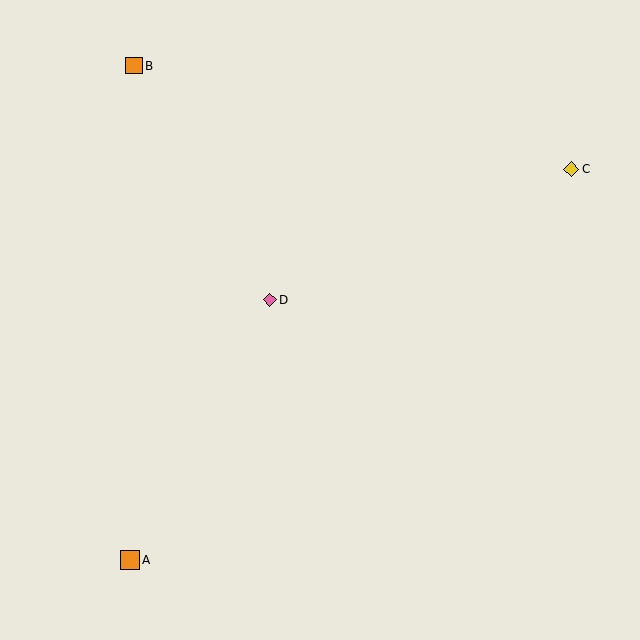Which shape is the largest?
The orange square (labeled A) is the largest.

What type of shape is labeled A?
Shape A is an orange square.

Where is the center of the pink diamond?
The center of the pink diamond is at (270, 300).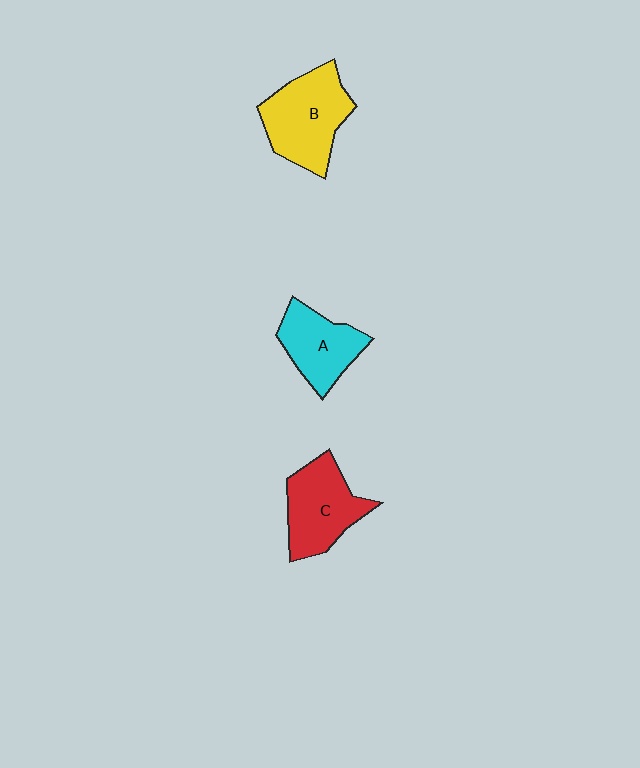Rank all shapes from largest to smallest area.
From largest to smallest: B (yellow), C (red), A (cyan).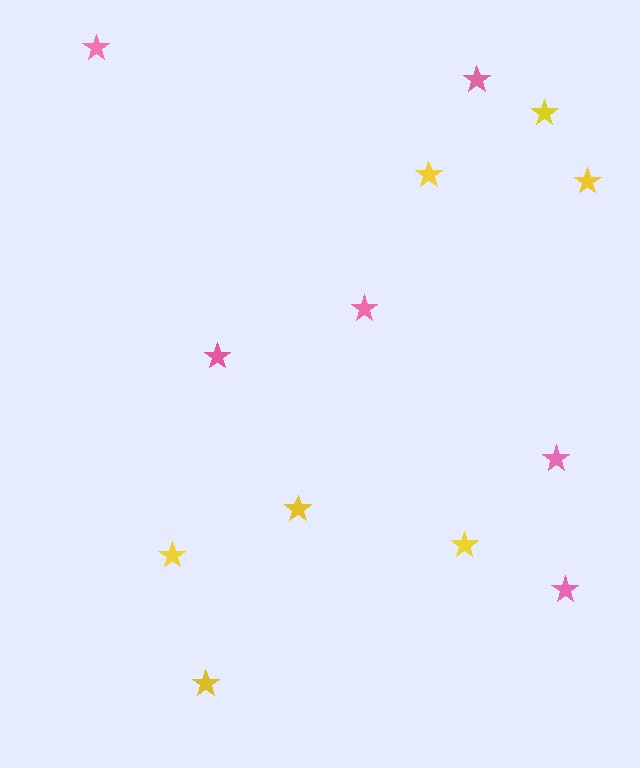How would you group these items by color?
There are 2 groups: one group of yellow stars (7) and one group of pink stars (6).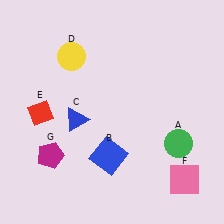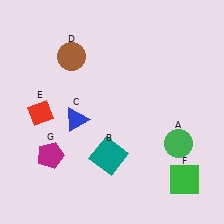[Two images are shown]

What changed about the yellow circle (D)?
In Image 1, D is yellow. In Image 2, it changed to brown.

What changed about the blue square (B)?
In Image 1, B is blue. In Image 2, it changed to teal.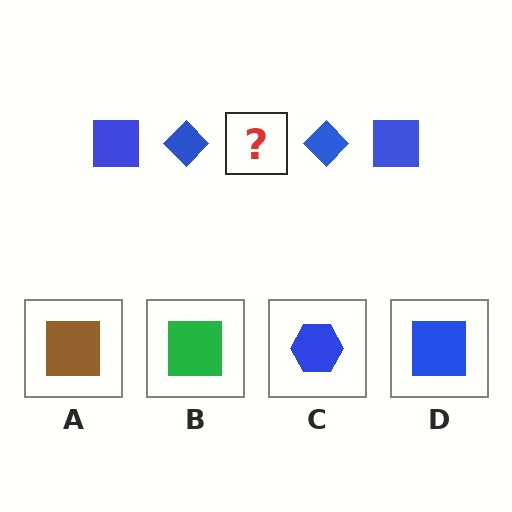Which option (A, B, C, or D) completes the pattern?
D.